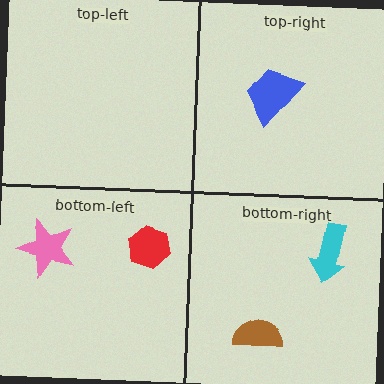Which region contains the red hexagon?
The bottom-left region.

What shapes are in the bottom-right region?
The cyan arrow, the brown semicircle.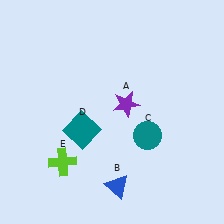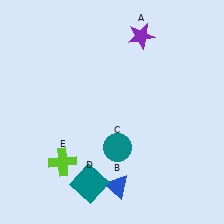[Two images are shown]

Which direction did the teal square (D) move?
The teal square (D) moved down.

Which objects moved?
The objects that moved are: the purple star (A), the teal circle (C), the teal square (D).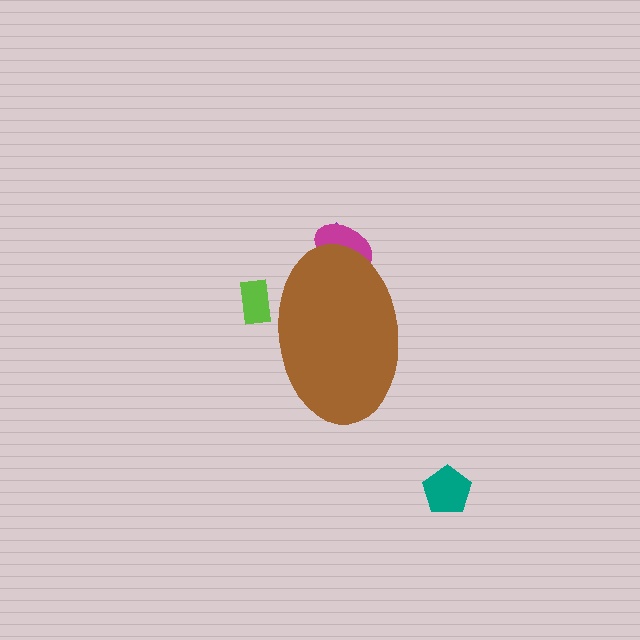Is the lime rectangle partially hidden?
Yes, the lime rectangle is partially hidden behind the brown ellipse.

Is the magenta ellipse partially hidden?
Yes, the magenta ellipse is partially hidden behind the brown ellipse.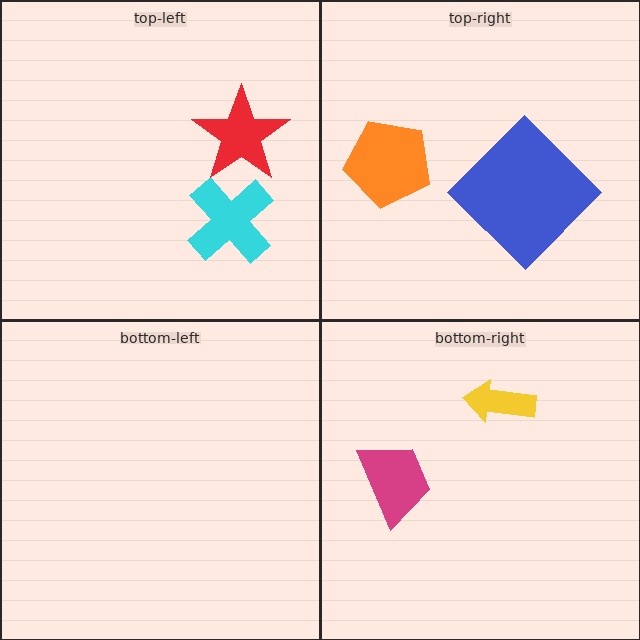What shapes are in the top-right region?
The blue diamond, the orange pentagon.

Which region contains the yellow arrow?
The bottom-right region.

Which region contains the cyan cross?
The top-left region.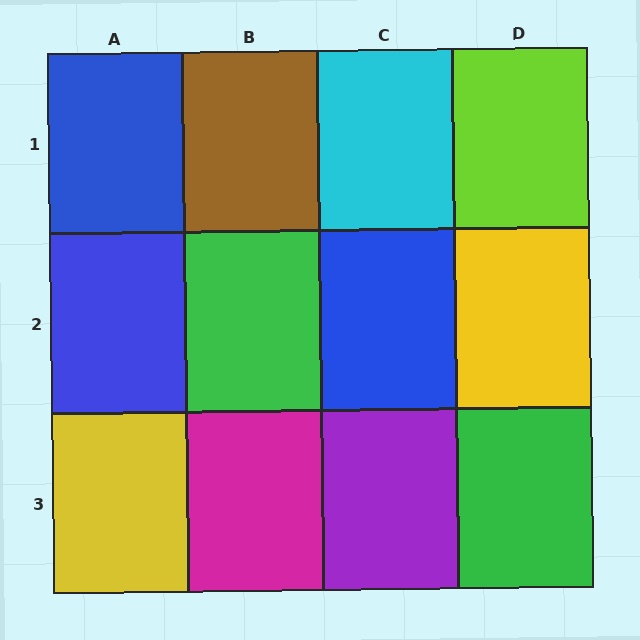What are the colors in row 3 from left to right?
Yellow, magenta, purple, green.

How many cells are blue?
3 cells are blue.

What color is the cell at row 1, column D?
Lime.